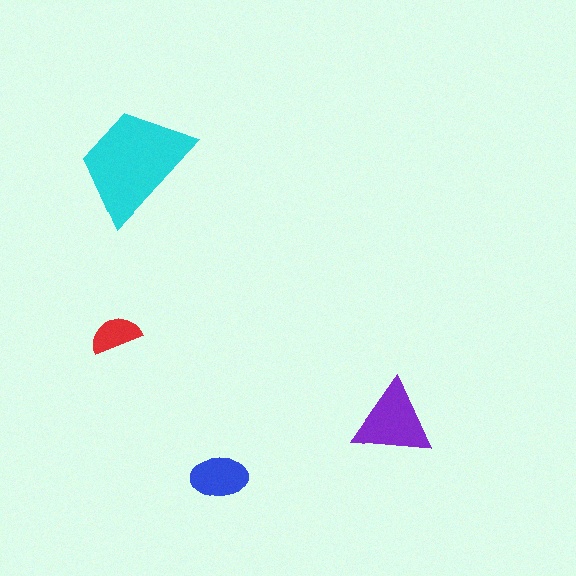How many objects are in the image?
There are 4 objects in the image.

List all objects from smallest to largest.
The red semicircle, the blue ellipse, the purple triangle, the cyan trapezoid.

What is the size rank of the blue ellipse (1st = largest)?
3rd.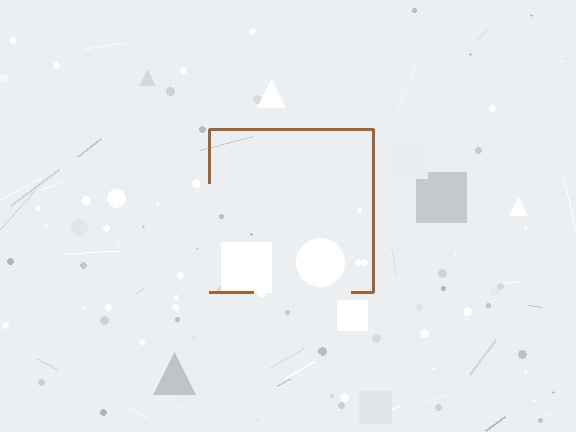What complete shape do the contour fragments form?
The contour fragments form a square.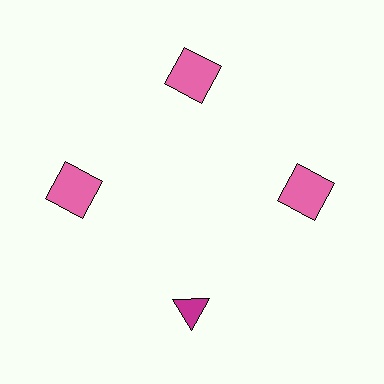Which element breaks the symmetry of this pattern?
The magenta triangle at roughly the 6 o'clock position breaks the symmetry. All other shapes are pink squares.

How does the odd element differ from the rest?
It differs in both color (magenta instead of pink) and shape (triangle instead of square).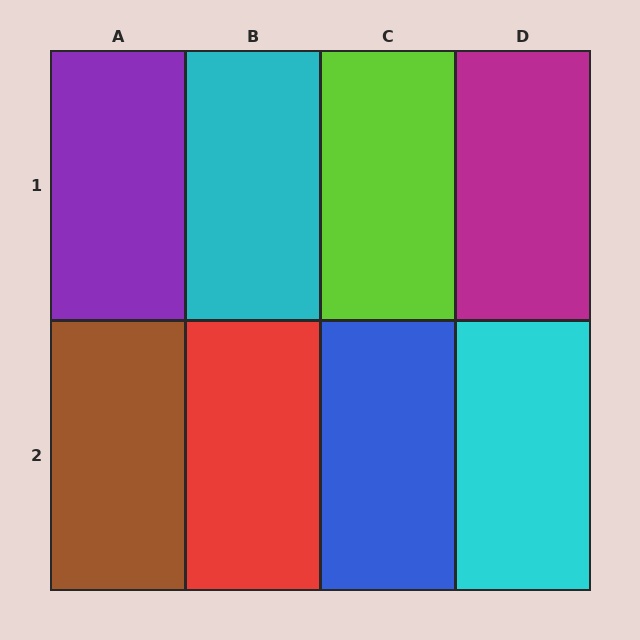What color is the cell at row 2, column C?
Blue.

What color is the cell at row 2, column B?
Red.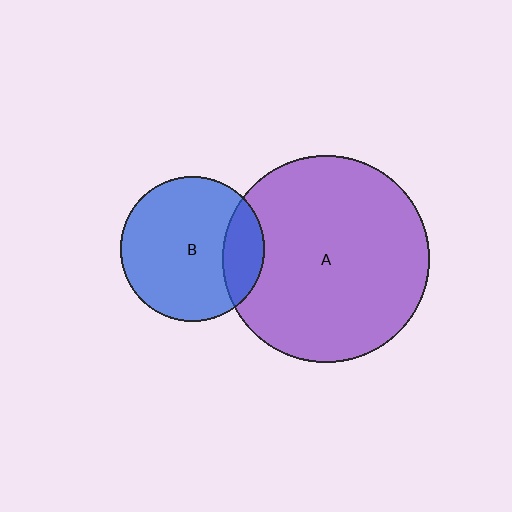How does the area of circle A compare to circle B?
Approximately 2.1 times.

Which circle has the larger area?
Circle A (purple).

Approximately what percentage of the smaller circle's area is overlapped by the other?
Approximately 20%.